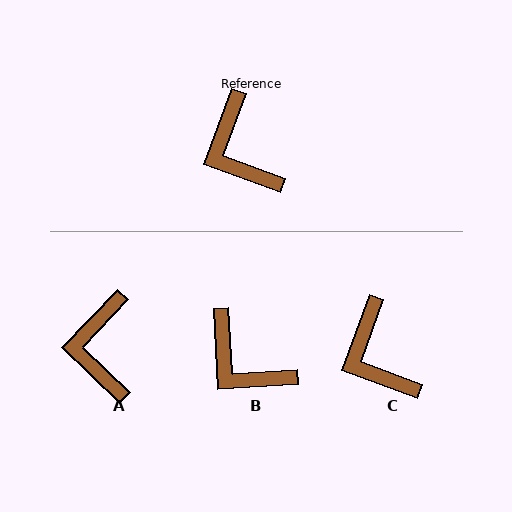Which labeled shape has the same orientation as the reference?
C.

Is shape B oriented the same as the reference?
No, it is off by about 23 degrees.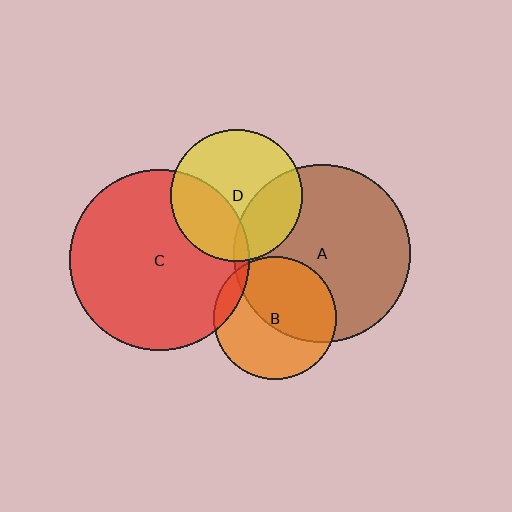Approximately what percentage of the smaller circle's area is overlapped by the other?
Approximately 50%.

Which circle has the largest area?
Circle C (red).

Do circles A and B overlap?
Yes.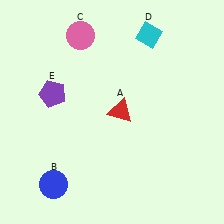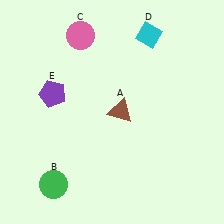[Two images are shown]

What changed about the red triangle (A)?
In Image 1, A is red. In Image 2, it changed to brown.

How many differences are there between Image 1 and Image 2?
There are 2 differences between the two images.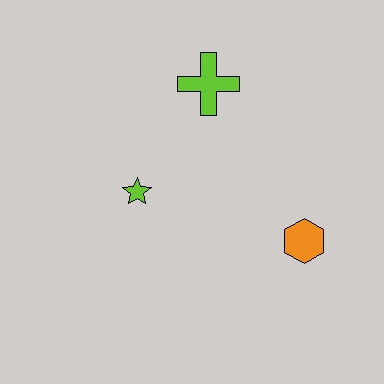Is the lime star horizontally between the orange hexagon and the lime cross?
No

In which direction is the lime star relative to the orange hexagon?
The lime star is to the left of the orange hexagon.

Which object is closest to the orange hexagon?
The lime star is closest to the orange hexagon.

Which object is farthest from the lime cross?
The orange hexagon is farthest from the lime cross.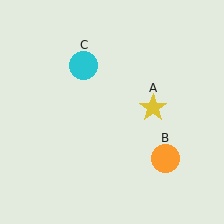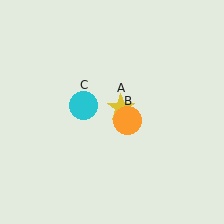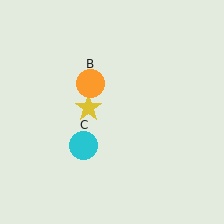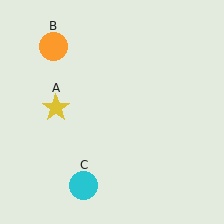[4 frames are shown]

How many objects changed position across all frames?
3 objects changed position: yellow star (object A), orange circle (object B), cyan circle (object C).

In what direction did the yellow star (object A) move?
The yellow star (object A) moved left.